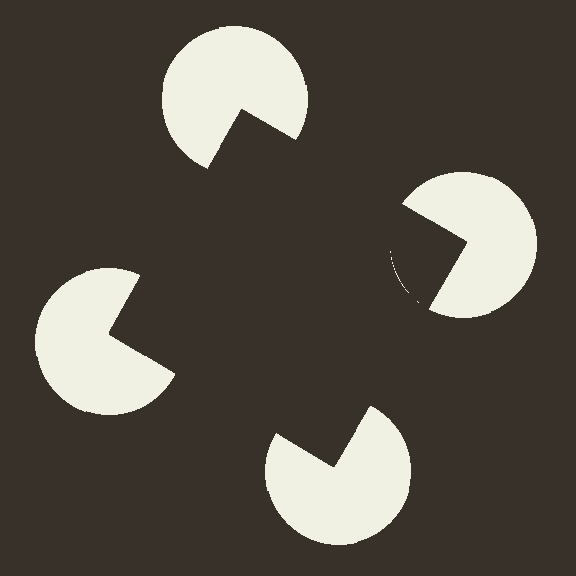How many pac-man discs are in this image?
There are 4 — one at each vertex of the illusory square.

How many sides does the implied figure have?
4 sides.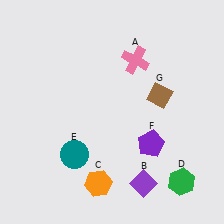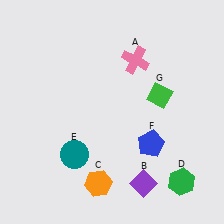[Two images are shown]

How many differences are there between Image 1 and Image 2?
There are 2 differences between the two images.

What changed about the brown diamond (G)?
In Image 1, G is brown. In Image 2, it changed to green.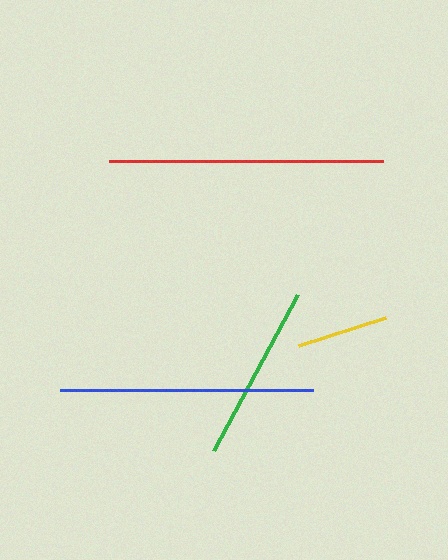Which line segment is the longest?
The red line is the longest at approximately 274 pixels.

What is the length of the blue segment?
The blue segment is approximately 253 pixels long.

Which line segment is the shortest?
The yellow line is the shortest at approximately 92 pixels.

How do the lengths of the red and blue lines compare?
The red and blue lines are approximately the same length.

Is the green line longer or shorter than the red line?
The red line is longer than the green line.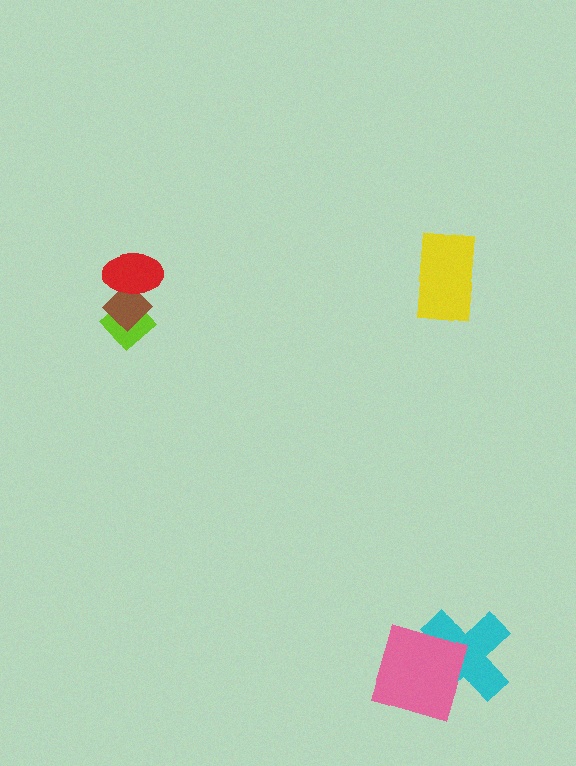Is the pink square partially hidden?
No, no other shape covers it.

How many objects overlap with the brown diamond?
2 objects overlap with the brown diamond.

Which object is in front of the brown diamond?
The red ellipse is in front of the brown diamond.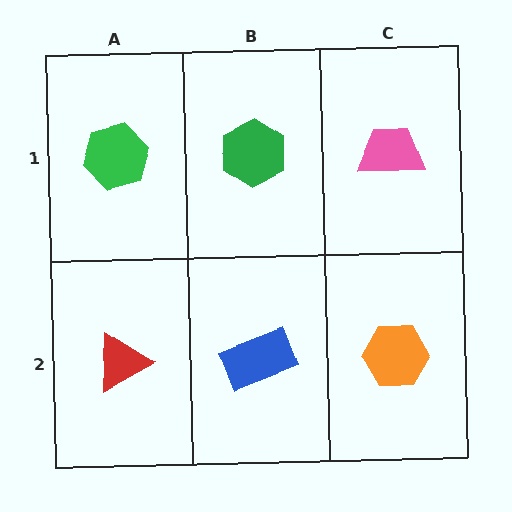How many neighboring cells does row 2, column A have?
2.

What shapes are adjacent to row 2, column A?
A green hexagon (row 1, column A), a blue rectangle (row 2, column B).